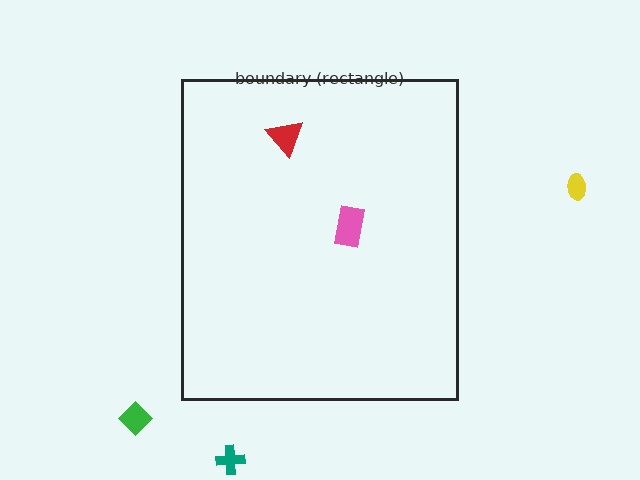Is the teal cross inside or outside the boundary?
Outside.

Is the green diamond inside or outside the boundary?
Outside.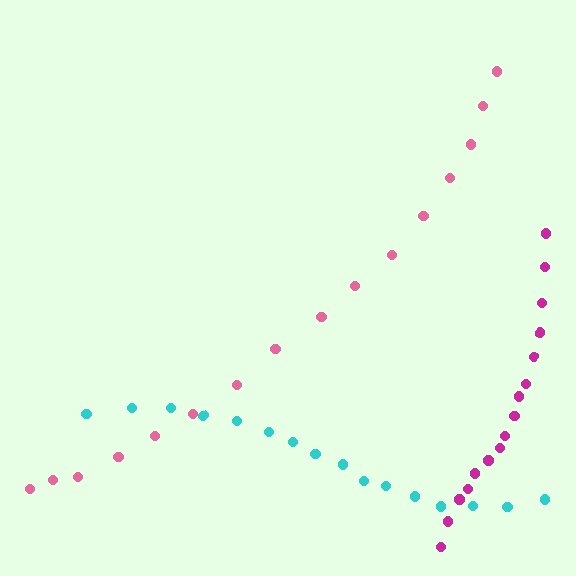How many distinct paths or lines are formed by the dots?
There are 3 distinct paths.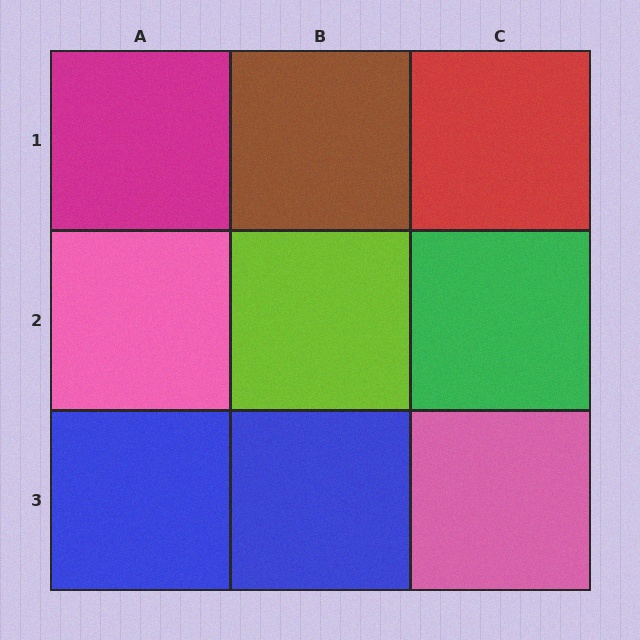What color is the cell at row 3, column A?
Blue.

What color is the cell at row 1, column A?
Magenta.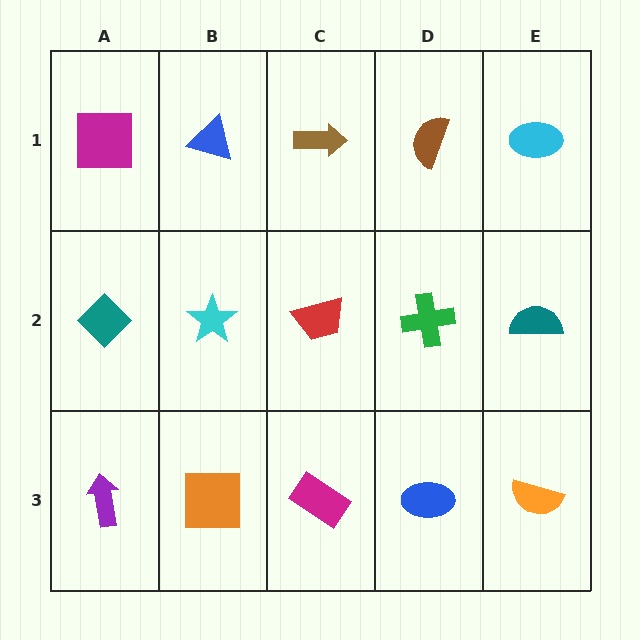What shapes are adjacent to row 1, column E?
A teal semicircle (row 2, column E), a brown semicircle (row 1, column D).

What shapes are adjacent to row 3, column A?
A teal diamond (row 2, column A), an orange square (row 3, column B).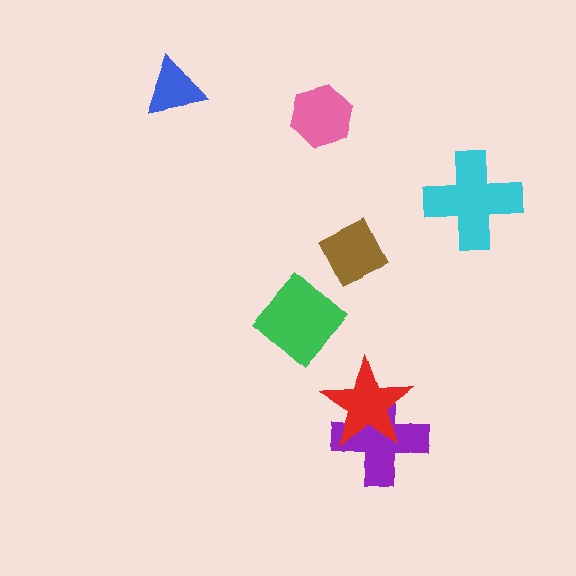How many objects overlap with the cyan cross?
0 objects overlap with the cyan cross.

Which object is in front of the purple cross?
The red star is in front of the purple cross.